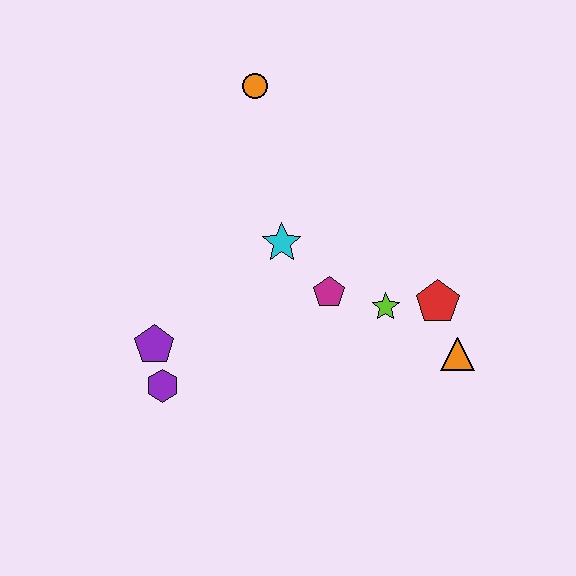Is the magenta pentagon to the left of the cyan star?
No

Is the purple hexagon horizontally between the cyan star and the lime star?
No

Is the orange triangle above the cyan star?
No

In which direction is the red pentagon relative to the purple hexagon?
The red pentagon is to the right of the purple hexagon.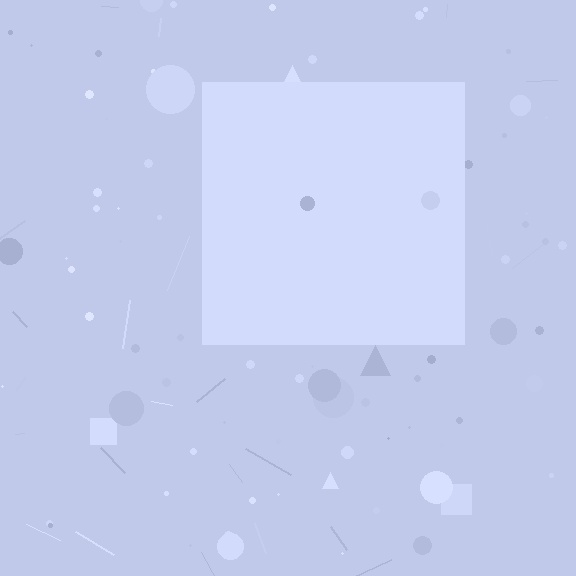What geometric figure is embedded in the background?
A square is embedded in the background.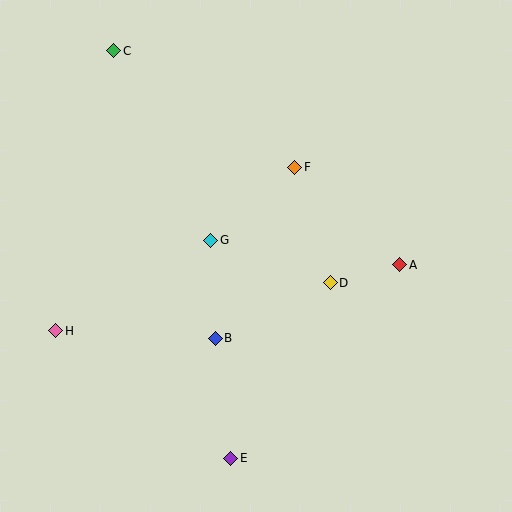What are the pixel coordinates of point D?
Point D is at (330, 283).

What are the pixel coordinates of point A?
Point A is at (400, 265).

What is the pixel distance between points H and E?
The distance between H and E is 216 pixels.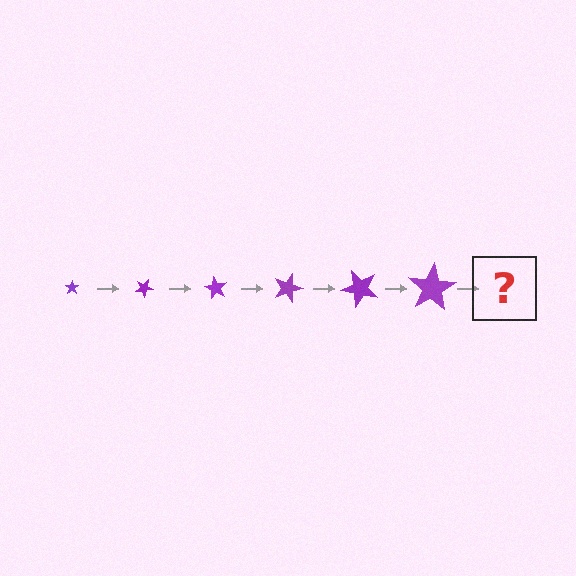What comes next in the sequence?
The next element should be a star, larger than the previous one and rotated 180 degrees from the start.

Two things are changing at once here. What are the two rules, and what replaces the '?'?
The two rules are that the star grows larger each step and it rotates 30 degrees each step. The '?' should be a star, larger than the previous one and rotated 180 degrees from the start.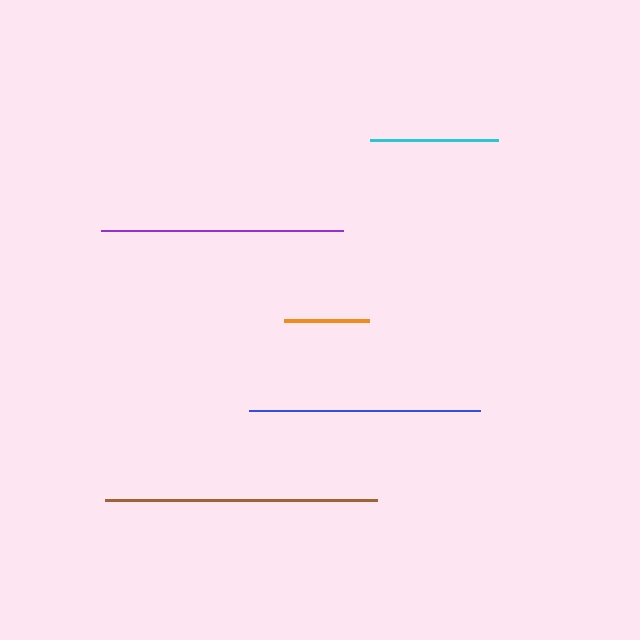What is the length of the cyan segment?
The cyan segment is approximately 128 pixels long.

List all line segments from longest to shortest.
From longest to shortest: brown, purple, blue, cyan, orange.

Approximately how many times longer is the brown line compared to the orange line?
The brown line is approximately 3.2 times the length of the orange line.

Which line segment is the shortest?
The orange line is the shortest at approximately 85 pixels.